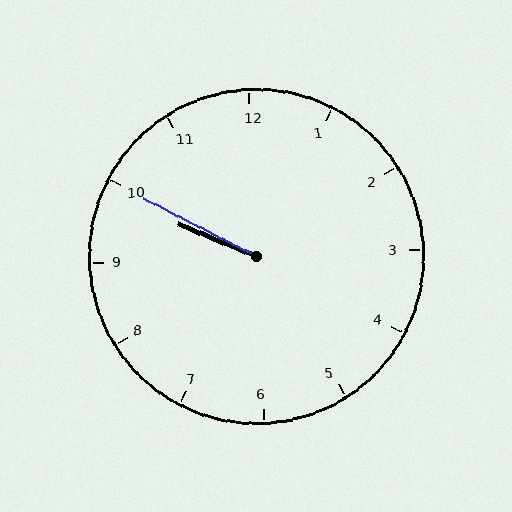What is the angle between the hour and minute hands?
Approximately 5 degrees.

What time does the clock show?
9:50.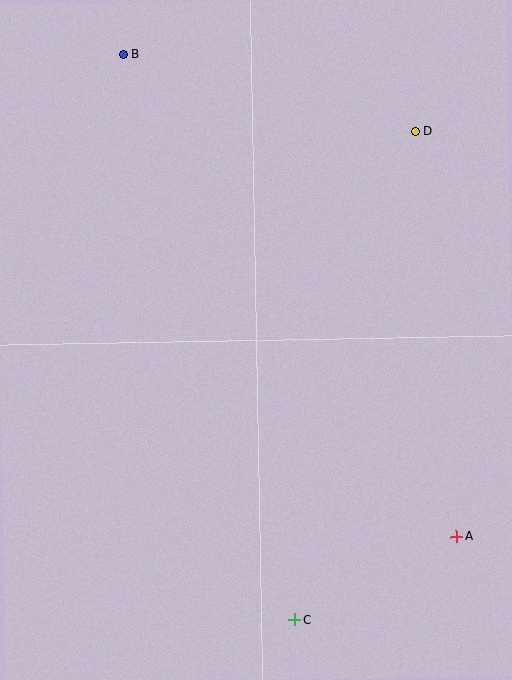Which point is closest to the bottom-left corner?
Point C is closest to the bottom-left corner.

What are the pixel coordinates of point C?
Point C is at (295, 620).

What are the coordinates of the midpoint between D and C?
The midpoint between D and C is at (355, 376).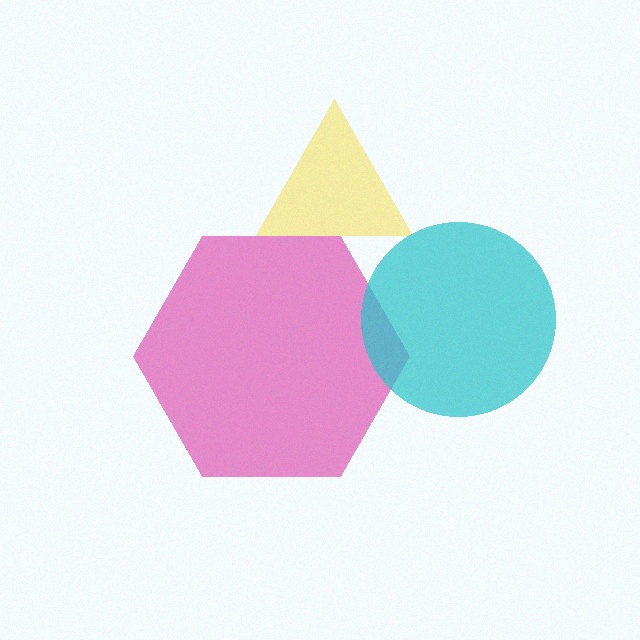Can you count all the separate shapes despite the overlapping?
Yes, there are 3 separate shapes.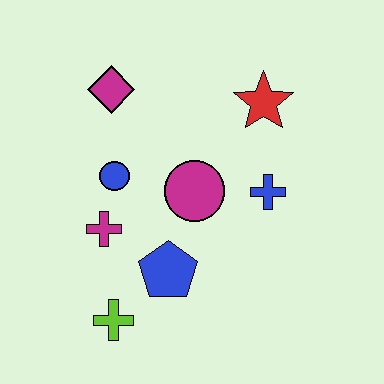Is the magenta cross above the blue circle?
No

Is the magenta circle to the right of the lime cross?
Yes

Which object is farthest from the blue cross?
The lime cross is farthest from the blue cross.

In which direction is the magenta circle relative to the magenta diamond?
The magenta circle is below the magenta diamond.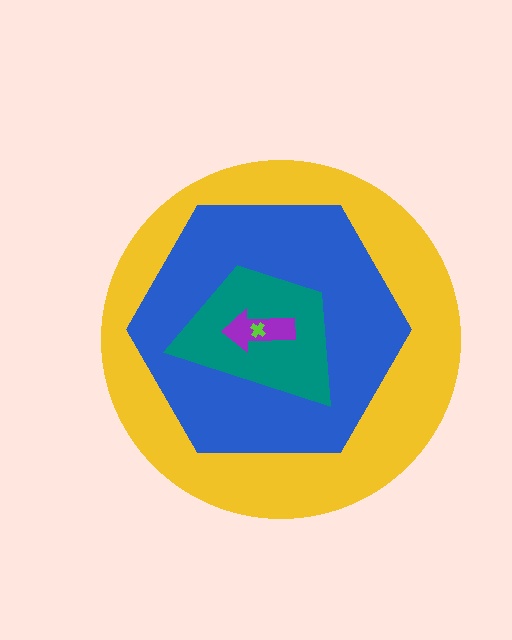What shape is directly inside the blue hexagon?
The teal trapezoid.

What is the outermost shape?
The yellow circle.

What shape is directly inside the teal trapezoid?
The purple arrow.